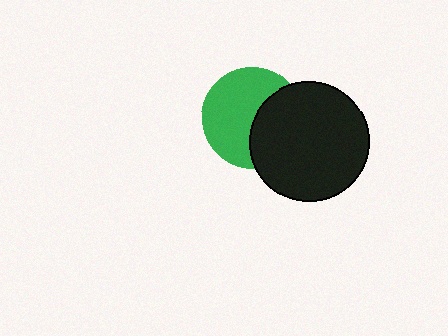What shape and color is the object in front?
The object in front is a black circle.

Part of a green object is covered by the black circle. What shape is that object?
It is a circle.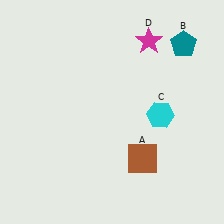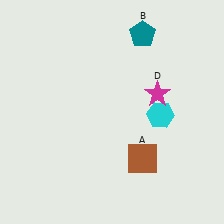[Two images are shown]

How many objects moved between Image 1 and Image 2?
2 objects moved between the two images.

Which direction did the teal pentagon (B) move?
The teal pentagon (B) moved left.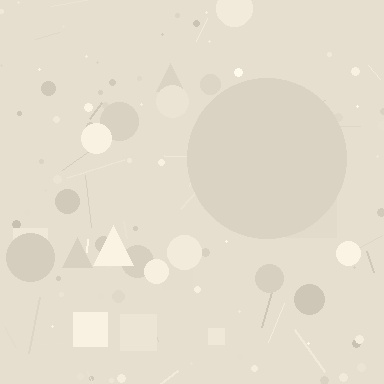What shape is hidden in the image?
A circle is hidden in the image.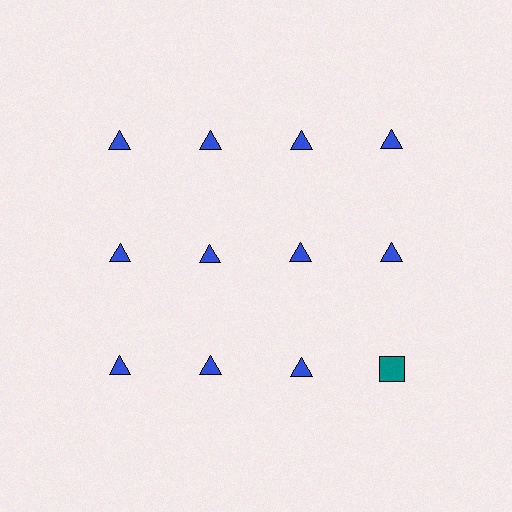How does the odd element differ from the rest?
It differs in both color (teal instead of blue) and shape (square instead of triangle).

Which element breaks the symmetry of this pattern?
The teal square in the third row, second from right column breaks the symmetry. All other shapes are blue triangles.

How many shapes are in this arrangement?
There are 12 shapes arranged in a grid pattern.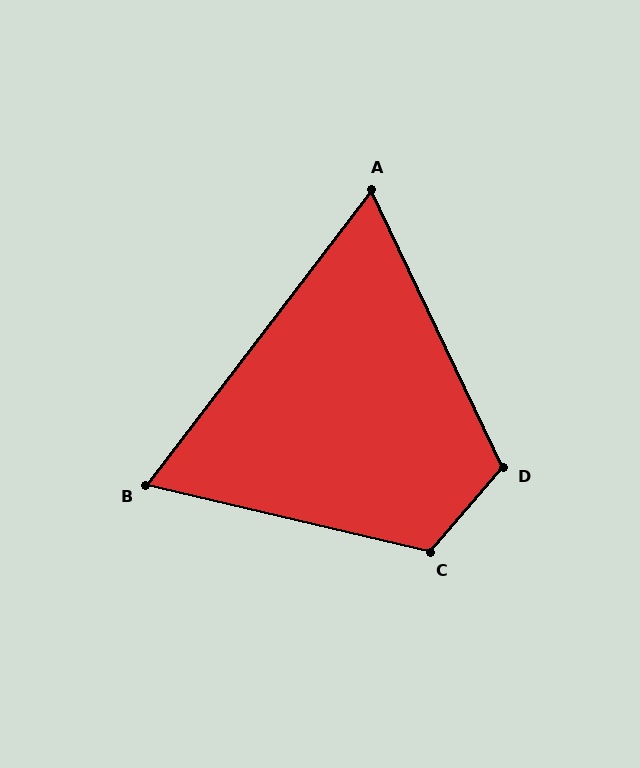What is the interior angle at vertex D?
Approximately 114 degrees (obtuse).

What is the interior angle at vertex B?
Approximately 66 degrees (acute).